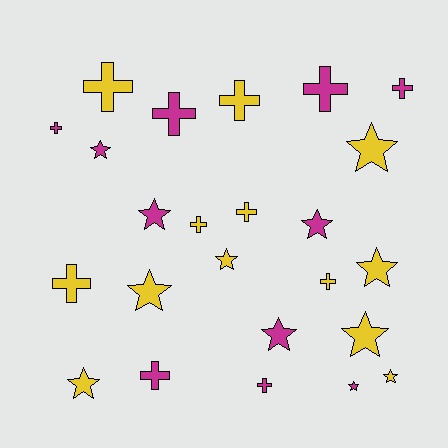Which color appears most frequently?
Yellow, with 13 objects.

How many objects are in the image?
There are 24 objects.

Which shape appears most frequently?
Star, with 12 objects.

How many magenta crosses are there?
There are 6 magenta crosses.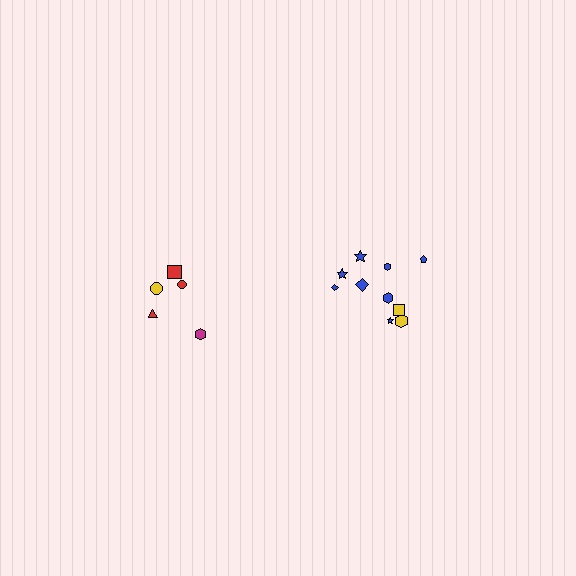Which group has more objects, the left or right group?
The right group.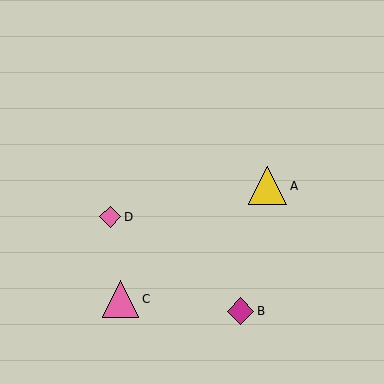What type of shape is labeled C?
Shape C is a pink triangle.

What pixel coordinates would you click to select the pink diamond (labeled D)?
Click at (110, 217) to select the pink diamond D.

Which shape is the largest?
The yellow triangle (labeled A) is the largest.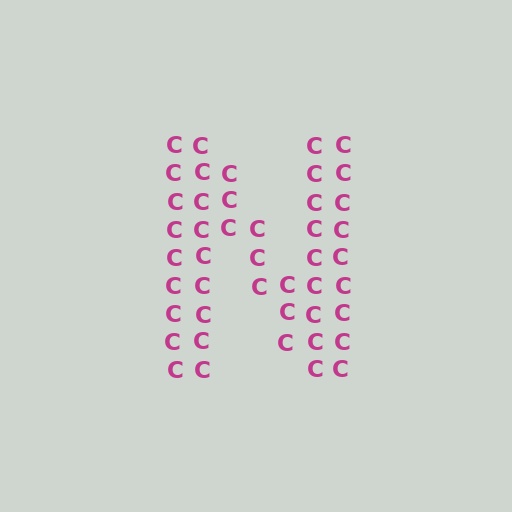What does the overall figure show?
The overall figure shows the letter N.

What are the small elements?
The small elements are letter C's.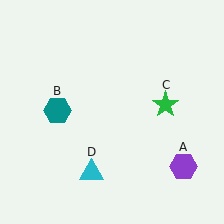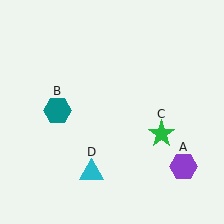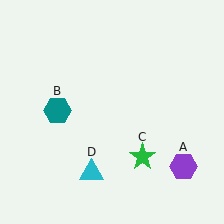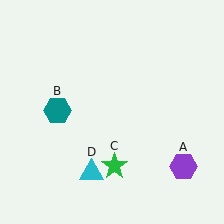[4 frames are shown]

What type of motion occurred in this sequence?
The green star (object C) rotated clockwise around the center of the scene.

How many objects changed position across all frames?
1 object changed position: green star (object C).